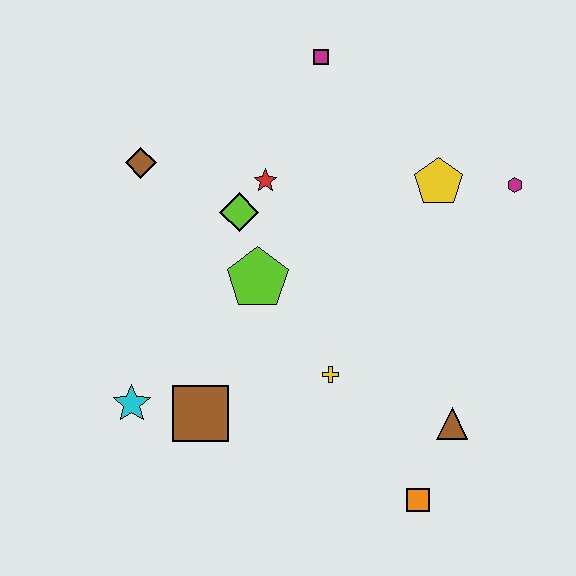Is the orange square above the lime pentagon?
No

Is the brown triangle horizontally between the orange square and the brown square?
No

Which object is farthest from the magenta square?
The orange square is farthest from the magenta square.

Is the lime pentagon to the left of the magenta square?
Yes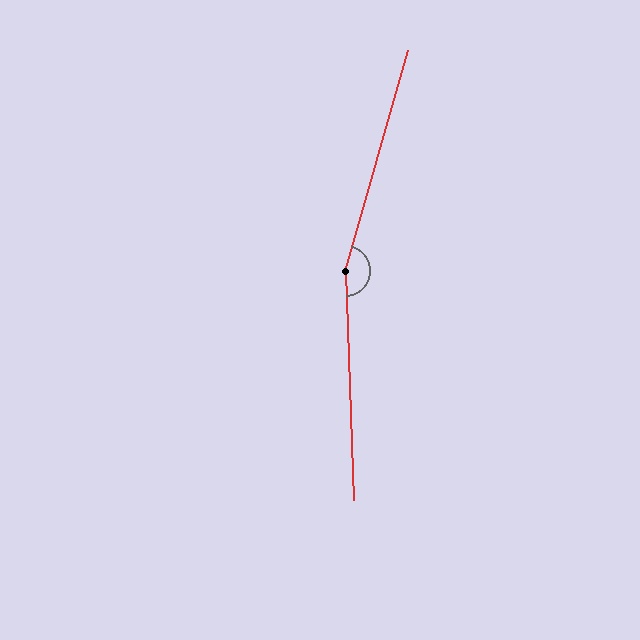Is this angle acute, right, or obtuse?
It is obtuse.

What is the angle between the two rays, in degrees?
Approximately 162 degrees.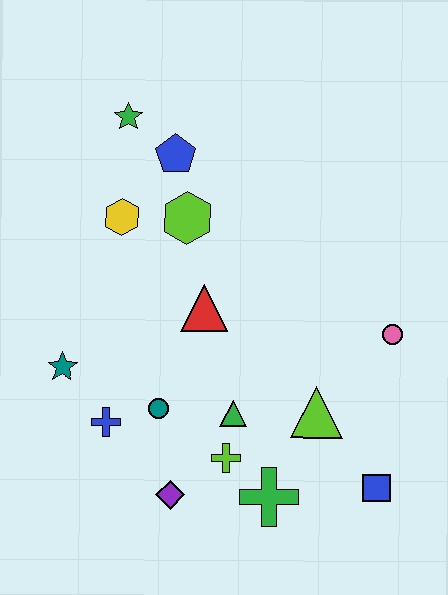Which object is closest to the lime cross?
The green triangle is closest to the lime cross.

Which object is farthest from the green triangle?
The green star is farthest from the green triangle.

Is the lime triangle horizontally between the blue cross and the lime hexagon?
No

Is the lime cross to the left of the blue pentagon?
No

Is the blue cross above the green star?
No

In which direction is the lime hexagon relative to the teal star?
The lime hexagon is above the teal star.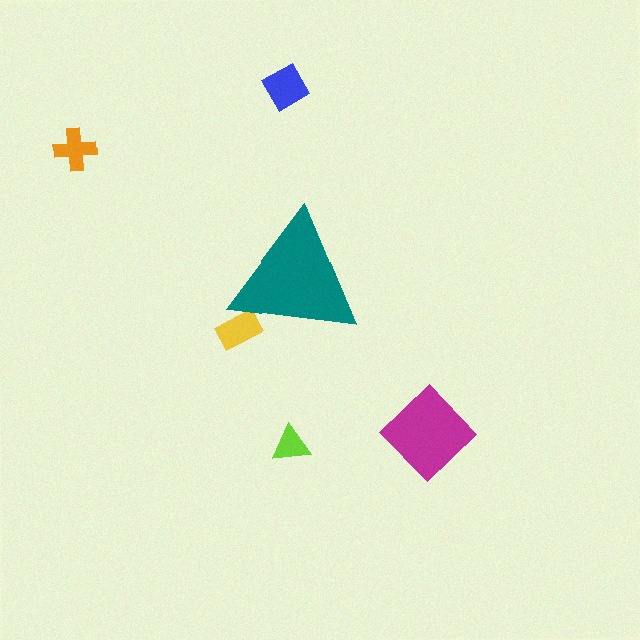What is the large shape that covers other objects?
A teal triangle.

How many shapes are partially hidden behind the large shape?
1 shape is partially hidden.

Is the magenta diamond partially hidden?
No, the magenta diamond is fully visible.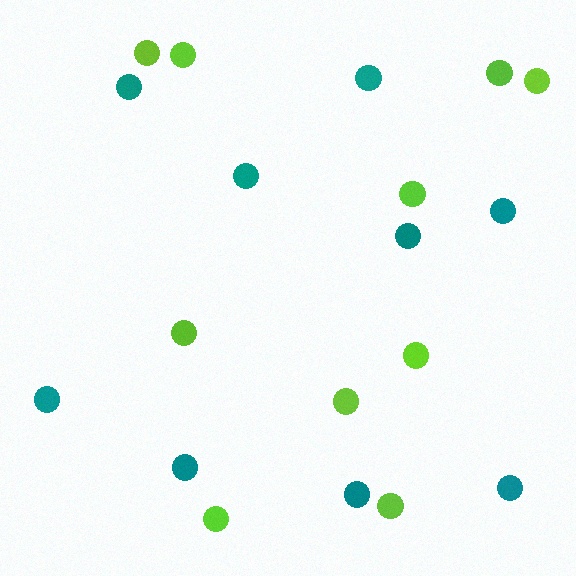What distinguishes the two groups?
There are 2 groups: one group of teal circles (9) and one group of lime circles (10).